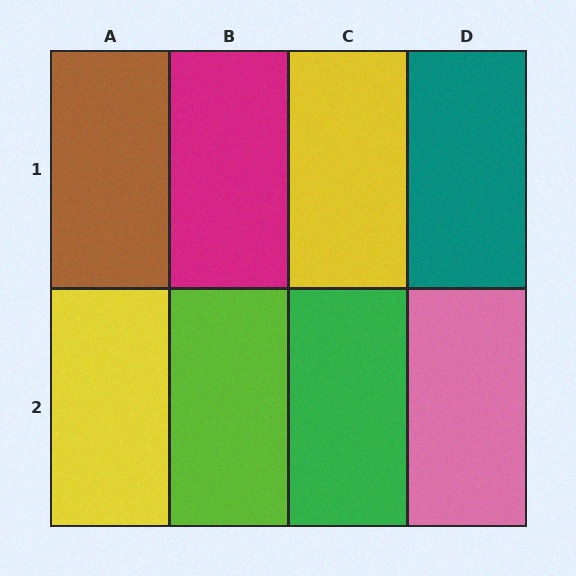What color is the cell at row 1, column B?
Magenta.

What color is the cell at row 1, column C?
Yellow.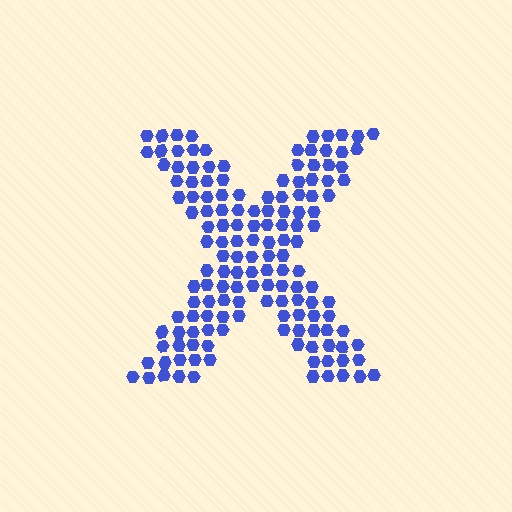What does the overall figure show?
The overall figure shows the letter X.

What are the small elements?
The small elements are hexagons.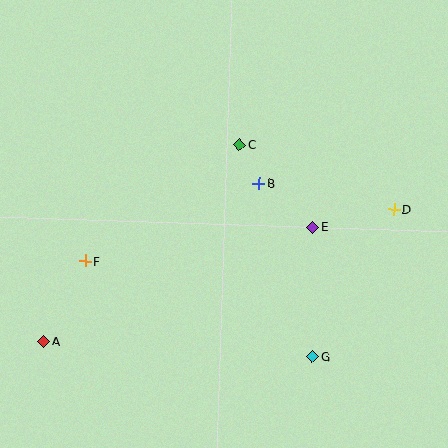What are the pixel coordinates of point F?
Point F is at (85, 261).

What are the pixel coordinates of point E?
Point E is at (313, 227).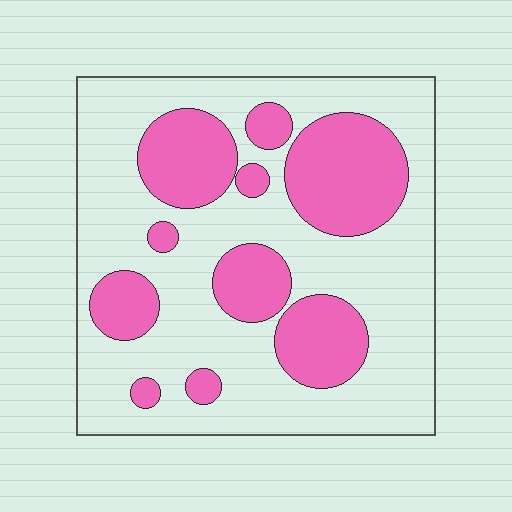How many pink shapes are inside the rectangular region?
10.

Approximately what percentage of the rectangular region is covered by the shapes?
Approximately 30%.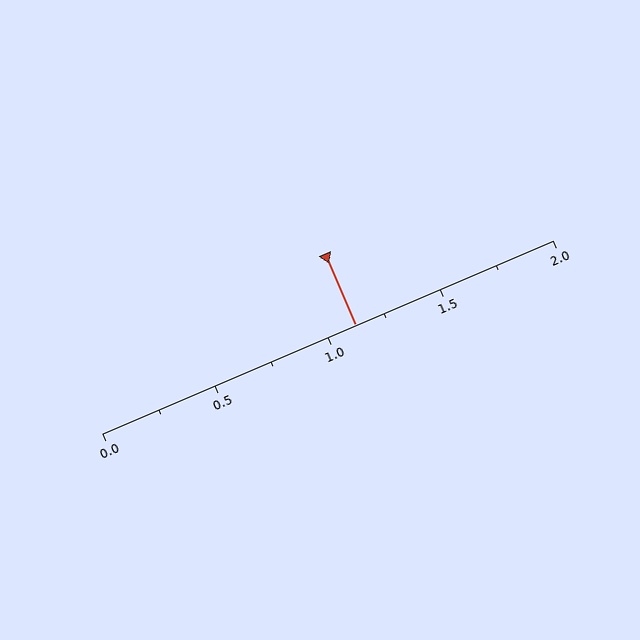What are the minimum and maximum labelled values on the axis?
The axis runs from 0.0 to 2.0.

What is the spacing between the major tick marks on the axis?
The major ticks are spaced 0.5 apart.